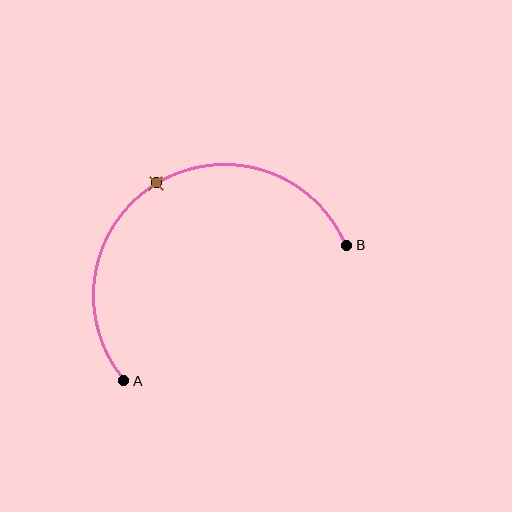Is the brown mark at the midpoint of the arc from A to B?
Yes. The brown mark lies on the arc at equal arc-length from both A and B — it is the arc midpoint.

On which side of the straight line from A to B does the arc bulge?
The arc bulges above the straight line connecting A and B.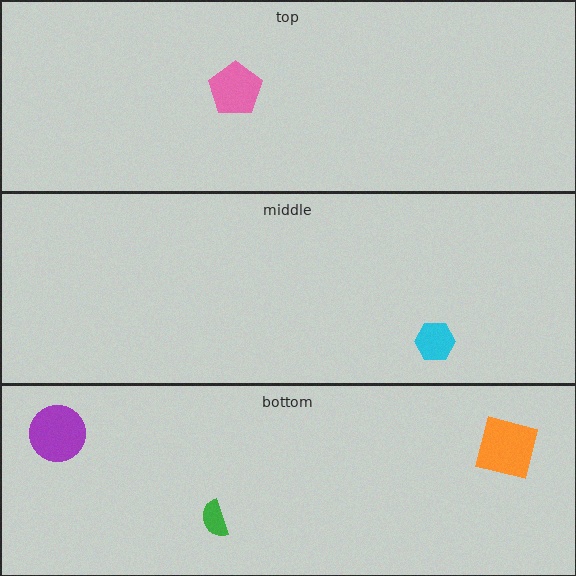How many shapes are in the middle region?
1.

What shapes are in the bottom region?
The purple circle, the green semicircle, the orange square.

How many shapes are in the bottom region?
3.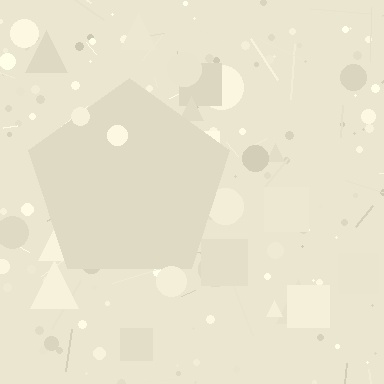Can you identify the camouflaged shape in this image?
The camouflaged shape is a pentagon.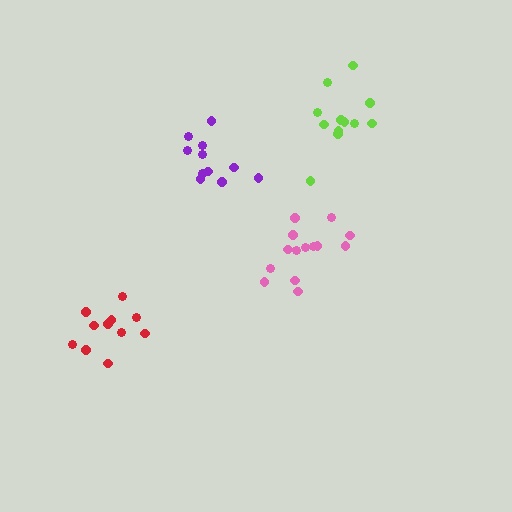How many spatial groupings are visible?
There are 4 spatial groupings.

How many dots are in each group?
Group 1: 14 dots, Group 2: 11 dots, Group 3: 12 dots, Group 4: 11 dots (48 total).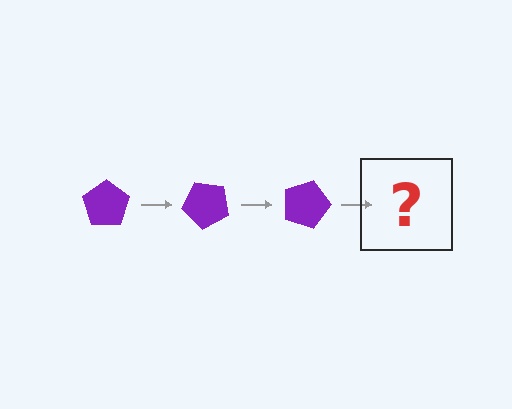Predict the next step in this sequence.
The next step is a purple pentagon rotated 135 degrees.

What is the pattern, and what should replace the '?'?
The pattern is that the pentagon rotates 45 degrees each step. The '?' should be a purple pentagon rotated 135 degrees.